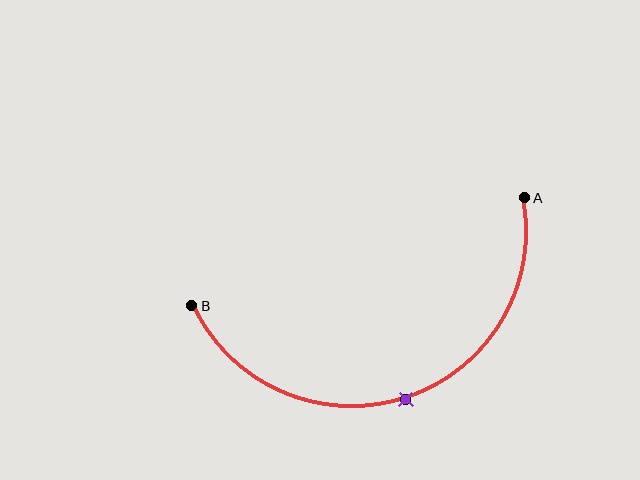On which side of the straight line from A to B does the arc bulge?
The arc bulges below the straight line connecting A and B.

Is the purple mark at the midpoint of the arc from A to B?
Yes. The purple mark lies on the arc at equal arc-length from both A and B — it is the arc midpoint.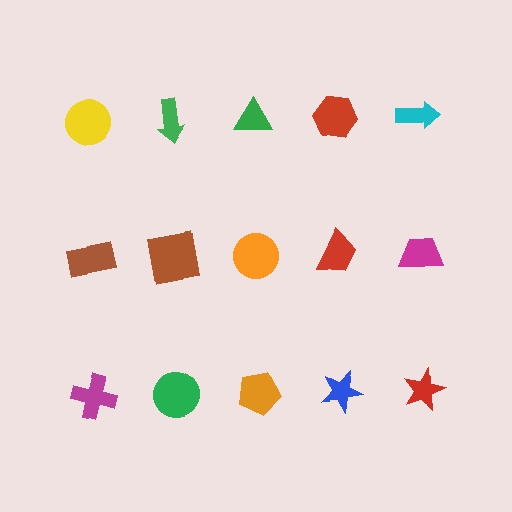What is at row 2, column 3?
An orange circle.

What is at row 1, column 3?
A green triangle.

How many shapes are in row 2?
5 shapes.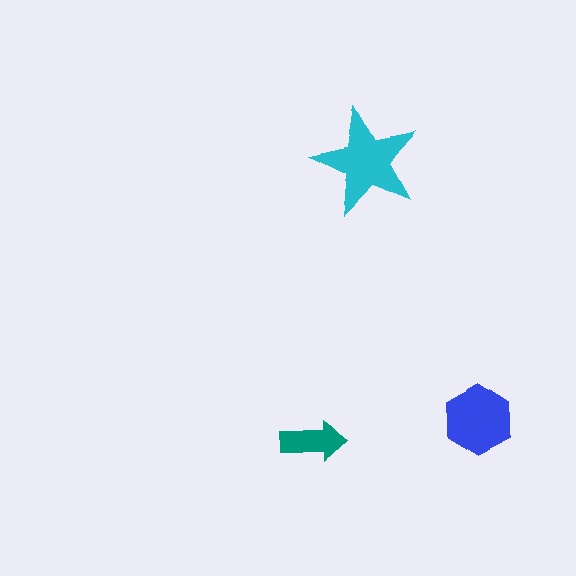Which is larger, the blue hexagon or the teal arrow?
The blue hexagon.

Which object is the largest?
The cyan star.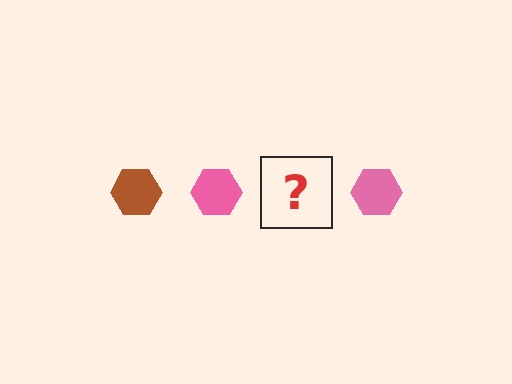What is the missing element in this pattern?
The missing element is a brown hexagon.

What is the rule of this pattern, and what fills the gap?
The rule is that the pattern cycles through brown, pink hexagons. The gap should be filled with a brown hexagon.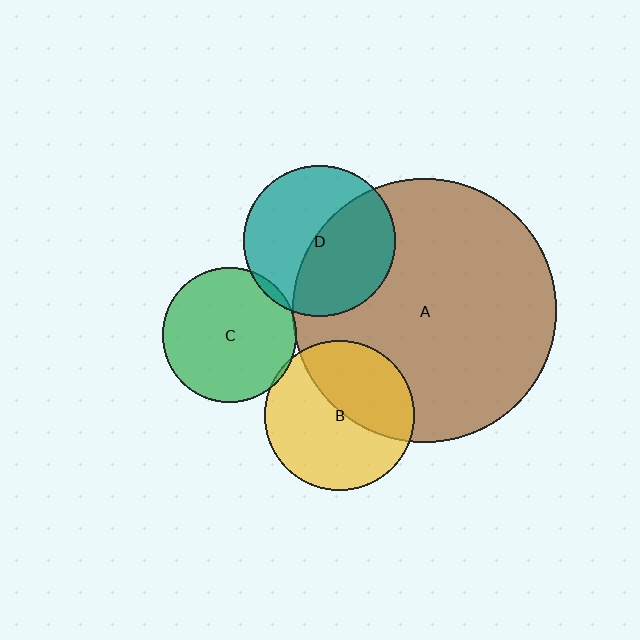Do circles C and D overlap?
Yes.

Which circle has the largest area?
Circle A (brown).